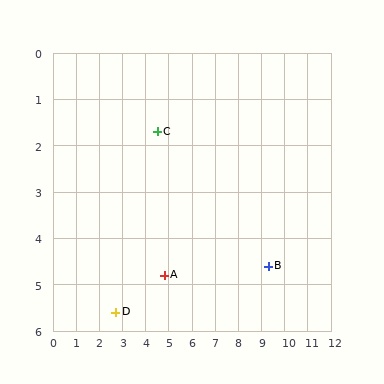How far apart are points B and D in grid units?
Points B and D are about 6.7 grid units apart.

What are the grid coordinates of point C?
Point C is at approximately (4.5, 1.7).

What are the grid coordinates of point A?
Point A is at approximately (4.8, 4.8).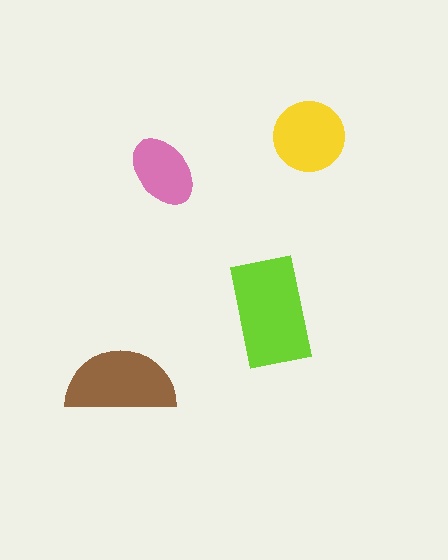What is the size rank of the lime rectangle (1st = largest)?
1st.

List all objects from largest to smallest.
The lime rectangle, the brown semicircle, the yellow circle, the pink ellipse.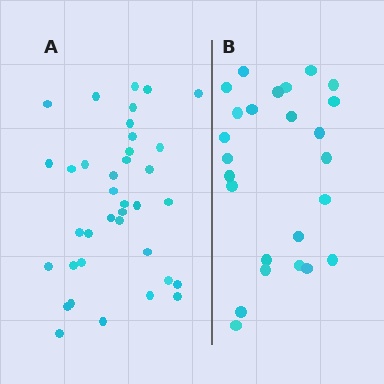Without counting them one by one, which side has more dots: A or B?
Region A (the left region) has more dots.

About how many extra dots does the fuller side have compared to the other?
Region A has roughly 12 or so more dots than region B.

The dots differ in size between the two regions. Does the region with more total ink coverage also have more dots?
No. Region B has more total ink coverage because its dots are larger, but region A actually contains more individual dots. Total area can be misleading — the number of items is what matters here.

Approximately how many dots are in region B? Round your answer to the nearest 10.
About 20 dots. (The exact count is 25, which rounds to 20.)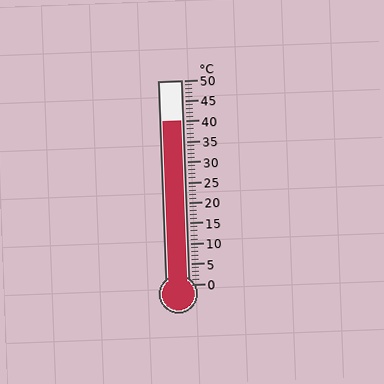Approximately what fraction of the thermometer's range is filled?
The thermometer is filled to approximately 80% of its range.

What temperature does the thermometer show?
The thermometer shows approximately 40°C.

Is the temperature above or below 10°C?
The temperature is above 10°C.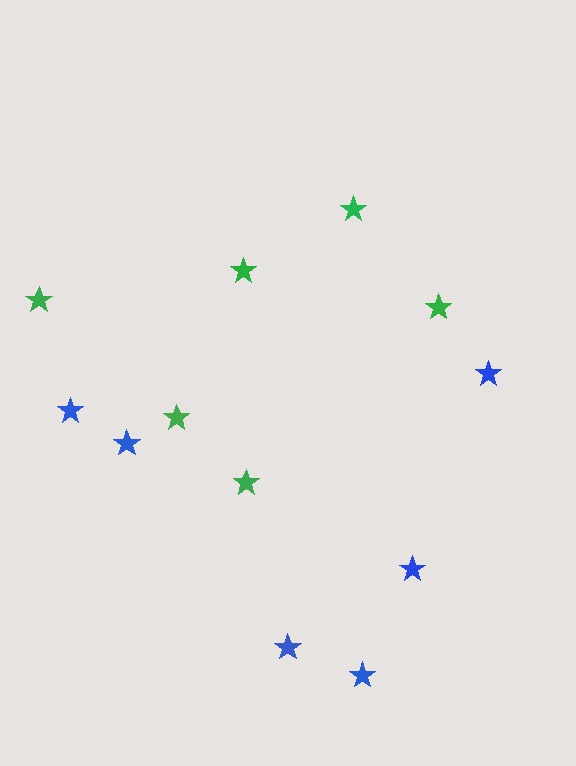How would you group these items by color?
There are 2 groups: one group of blue stars (6) and one group of green stars (6).